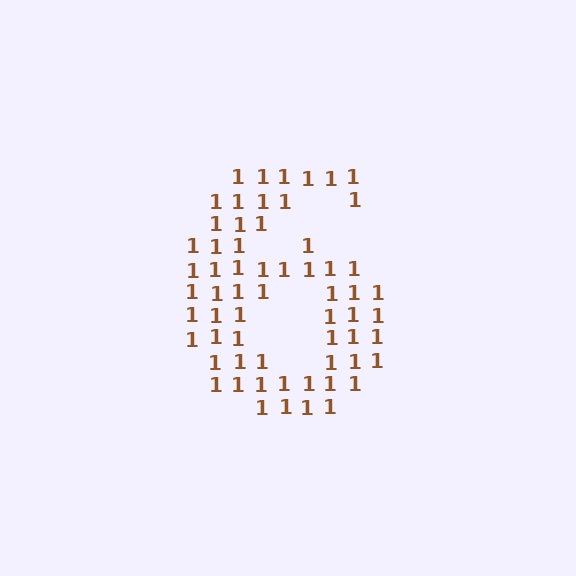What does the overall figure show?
The overall figure shows the digit 6.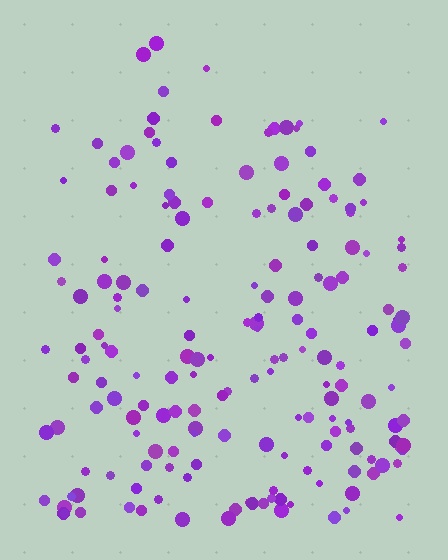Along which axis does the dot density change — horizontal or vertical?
Vertical.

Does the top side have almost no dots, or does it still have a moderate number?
Still a moderate number, just noticeably fewer than the bottom.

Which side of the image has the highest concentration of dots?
The bottom.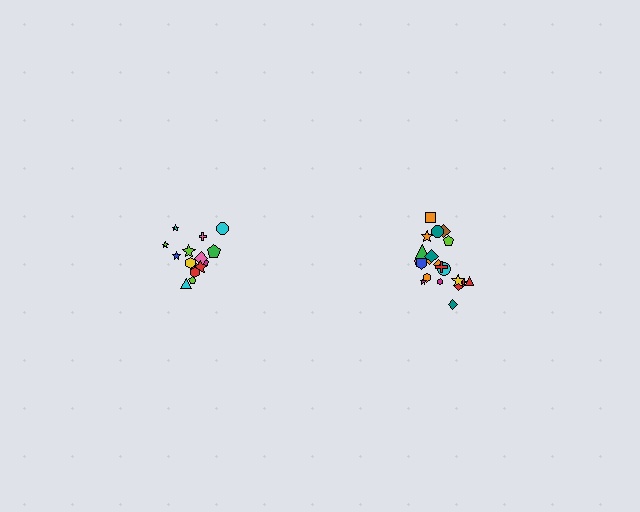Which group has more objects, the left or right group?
The right group.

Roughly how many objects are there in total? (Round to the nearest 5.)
Roughly 35 objects in total.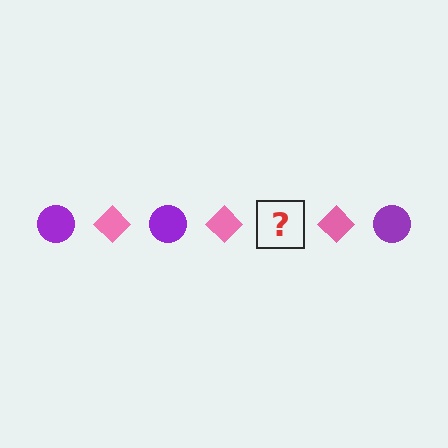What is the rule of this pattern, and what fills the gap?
The rule is that the pattern alternates between purple circle and pink diamond. The gap should be filled with a purple circle.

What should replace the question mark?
The question mark should be replaced with a purple circle.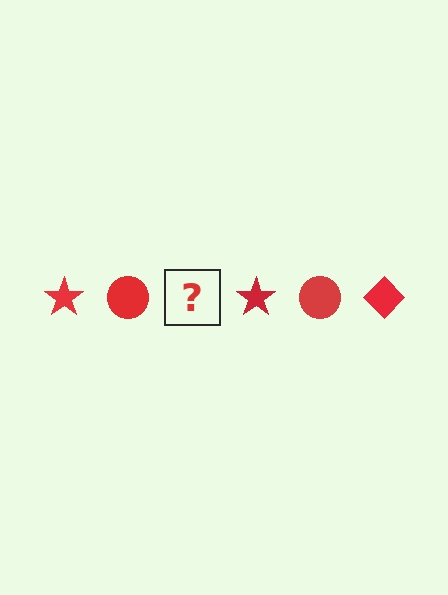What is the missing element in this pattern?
The missing element is a red diamond.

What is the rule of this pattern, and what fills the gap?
The rule is that the pattern cycles through star, circle, diamond shapes in red. The gap should be filled with a red diamond.